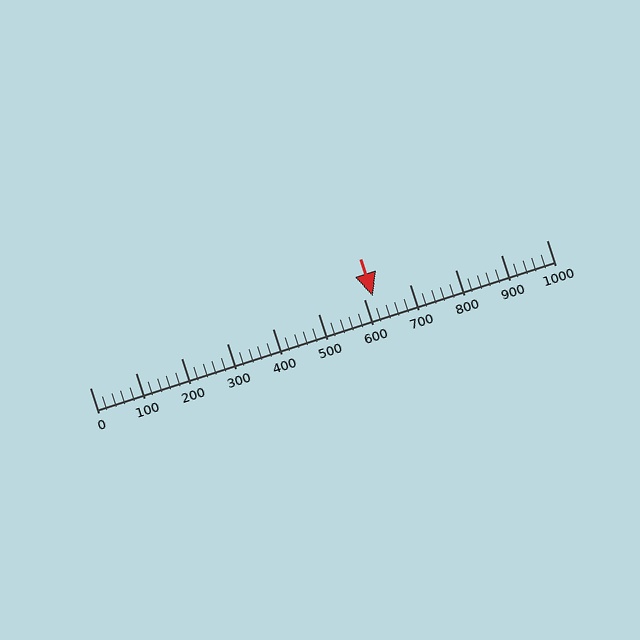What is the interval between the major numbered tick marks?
The major tick marks are spaced 100 units apart.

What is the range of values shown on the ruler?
The ruler shows values from 0 to 1000.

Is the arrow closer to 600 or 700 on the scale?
The arrow is closer to 600.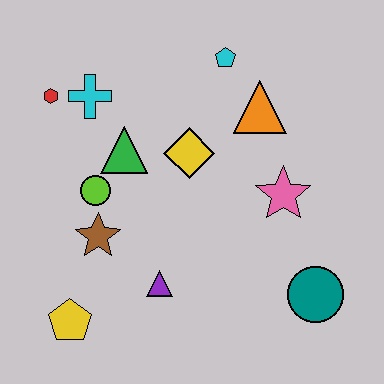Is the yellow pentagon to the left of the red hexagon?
No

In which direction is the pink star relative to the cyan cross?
The pink star is to the right of the cyan cross.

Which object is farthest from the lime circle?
The teal circle is farthest from the lime circle.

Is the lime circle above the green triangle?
No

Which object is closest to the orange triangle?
The cyan pentagon is closest to the orange triangle.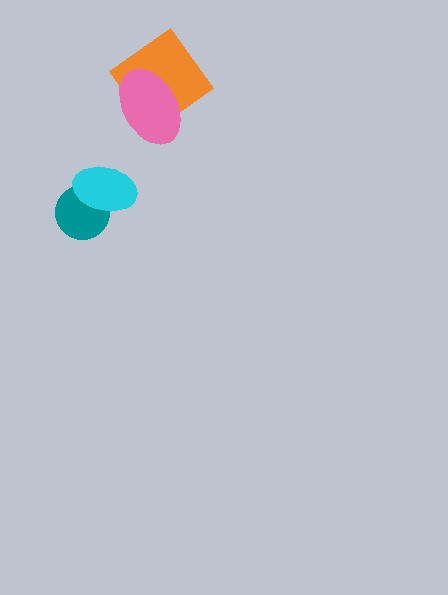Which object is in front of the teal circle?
The cyan ellipse is in front of the teal circle.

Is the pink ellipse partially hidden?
No, no other shape covers it.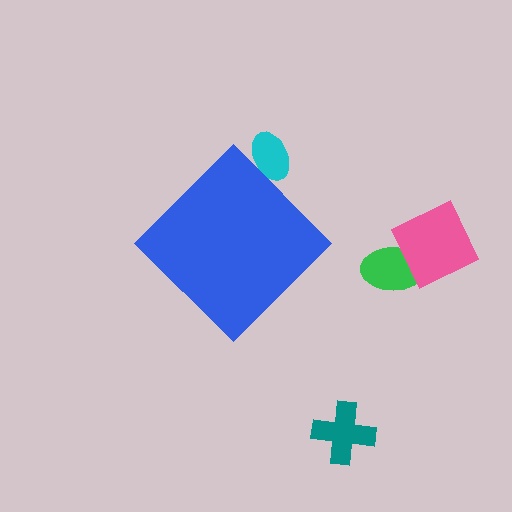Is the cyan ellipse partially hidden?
Yes, the cyan ellipse is partially hidden behind the blue diamond.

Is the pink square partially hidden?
No, the pink square is fully visible.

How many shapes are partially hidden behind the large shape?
1 shape is partially hidden.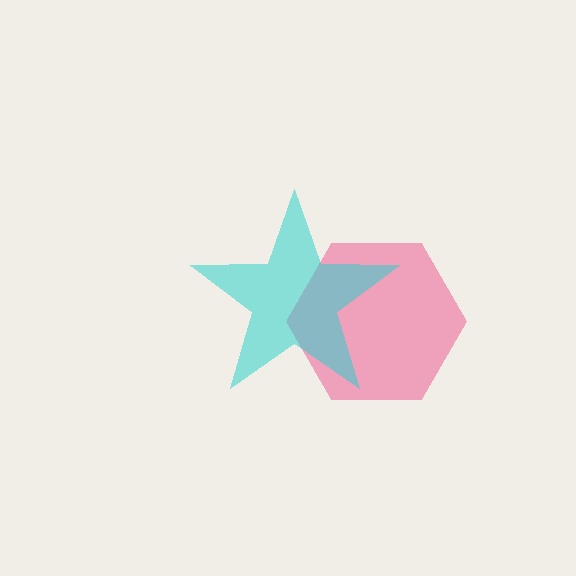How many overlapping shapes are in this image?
There are 2 overlapping shapes in the image.